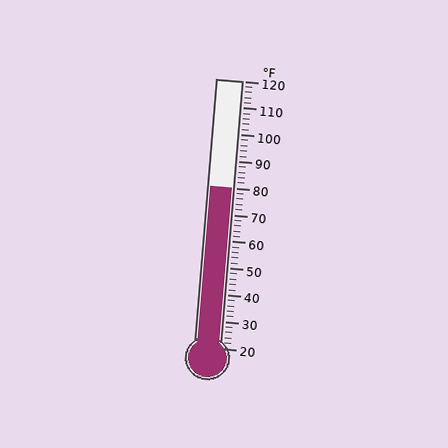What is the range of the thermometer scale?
The thermometer scale ranges from 20°F to 120°F.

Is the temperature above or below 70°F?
The temperature is above 70°F.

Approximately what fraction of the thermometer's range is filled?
The thermometer is filled to approximately 60% of its range.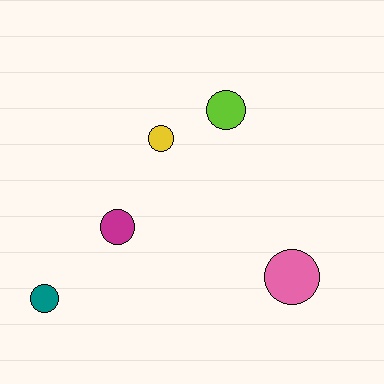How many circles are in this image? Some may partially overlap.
There are 5 circles.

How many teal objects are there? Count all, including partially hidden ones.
There is 1 teal object.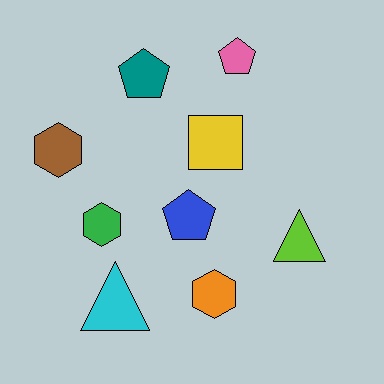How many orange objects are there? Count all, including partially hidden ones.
There is 1 orange object.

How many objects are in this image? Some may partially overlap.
There are 9 objects.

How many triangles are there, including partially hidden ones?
There are 2 triangles.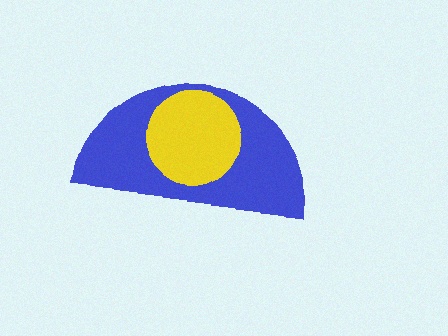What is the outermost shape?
The blue semicircle.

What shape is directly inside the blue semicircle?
The yellow circle.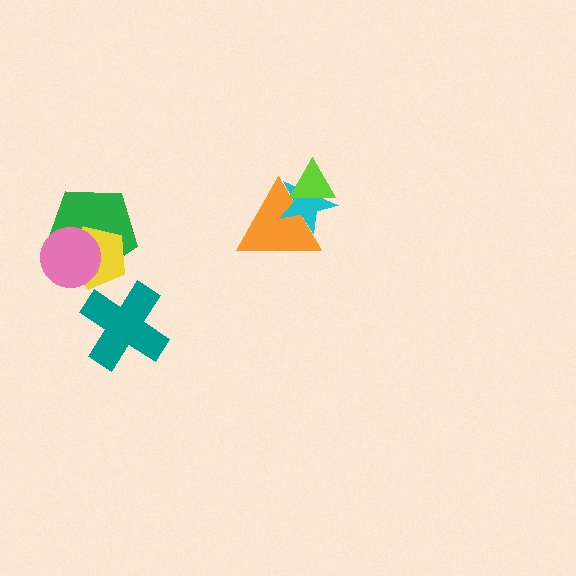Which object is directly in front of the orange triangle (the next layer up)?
The cyan star is directly in front of the orange triangle.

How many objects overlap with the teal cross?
0 objects overlap with the teal cross.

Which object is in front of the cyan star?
The lime triangle is in front of the cyan star.